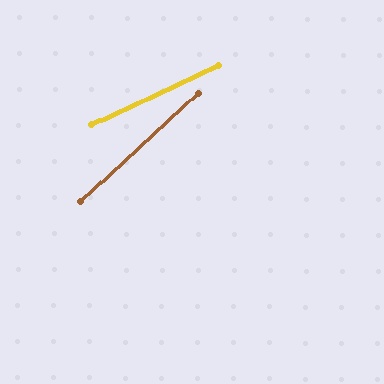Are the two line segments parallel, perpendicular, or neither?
Neither parallel nor perpendicular — they differ by about 18°.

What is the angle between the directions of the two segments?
Approximately 18 degrees.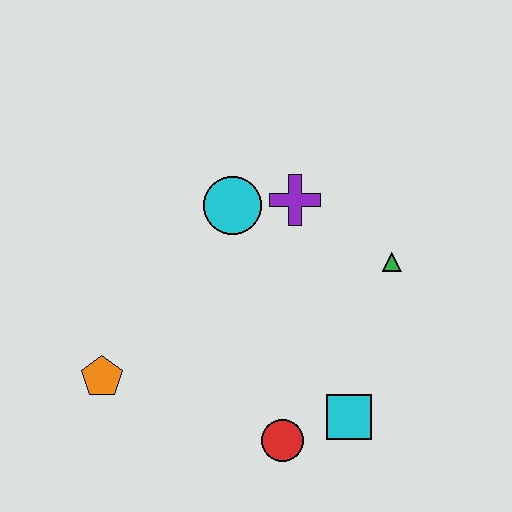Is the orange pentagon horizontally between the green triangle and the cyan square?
No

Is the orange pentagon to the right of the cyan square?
No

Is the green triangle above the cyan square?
Yes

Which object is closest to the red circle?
The cyan square is closest to the red circle.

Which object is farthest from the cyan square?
The orange pentagon is farthest from the cyan square.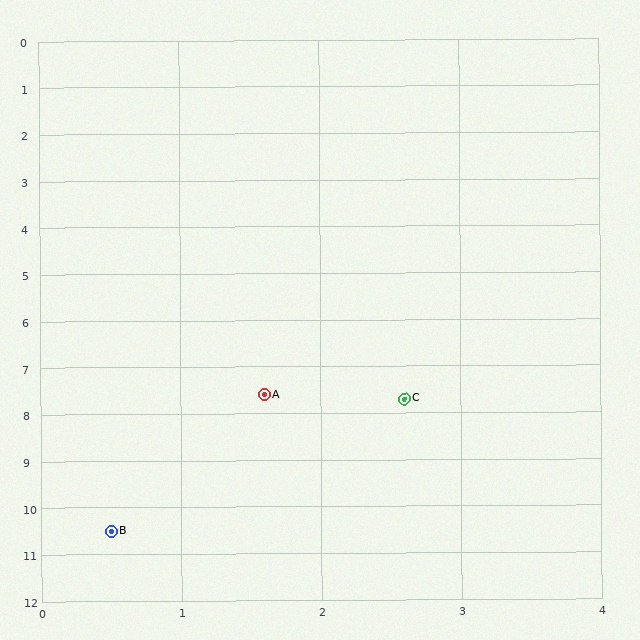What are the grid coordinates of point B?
Point B is at approximately (0.5, 10.5).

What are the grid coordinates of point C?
Point C is at approximately (2.6, 7.7).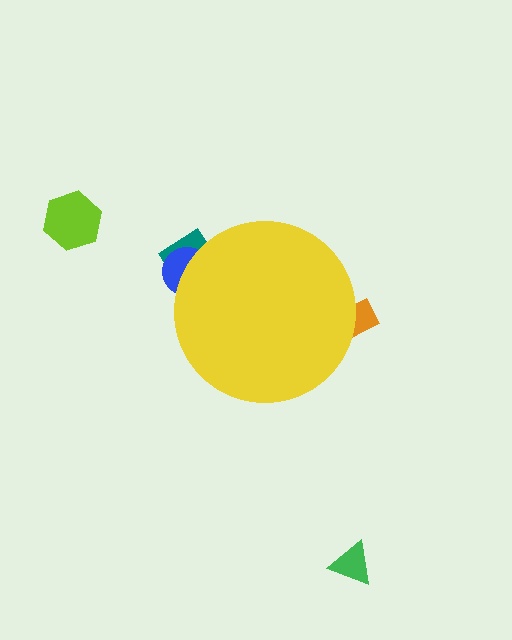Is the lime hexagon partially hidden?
No, the lime hexagon is fully visible.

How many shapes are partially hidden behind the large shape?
3 shapes are partially hidden.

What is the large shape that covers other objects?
A yellow circle.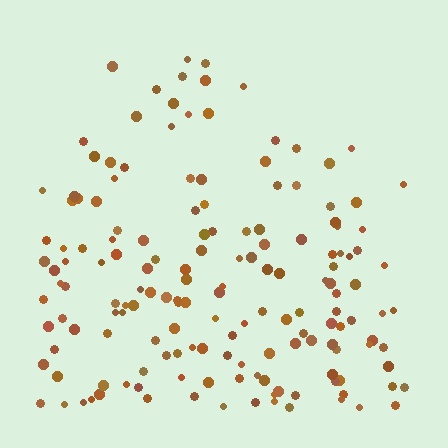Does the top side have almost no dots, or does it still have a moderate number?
Still a moderate number, just noticeably fewer than the bottom.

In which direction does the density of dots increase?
From top to bottom, with the bottom side densest.